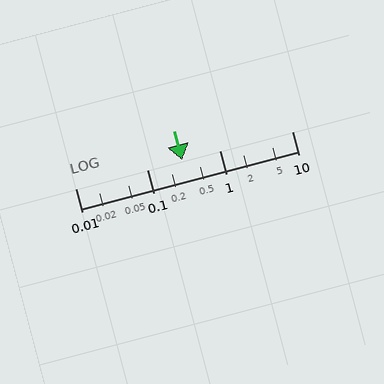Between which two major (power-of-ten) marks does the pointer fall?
The pointer is between 0.1 and 1.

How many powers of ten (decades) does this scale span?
The scale spans 3 decades, from 0.01 to 10.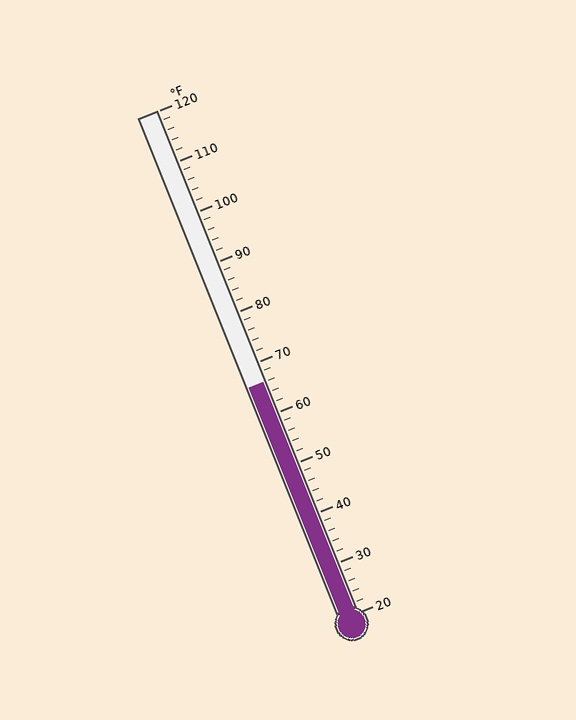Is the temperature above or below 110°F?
The temperature is below 110°F.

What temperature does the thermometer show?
The thermometer shows approximately 66°F.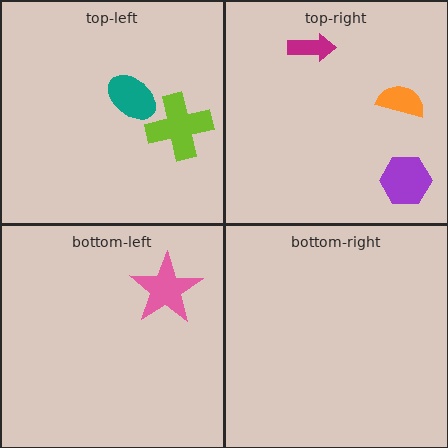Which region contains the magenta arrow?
The top-right region.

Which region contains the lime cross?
The top-left region.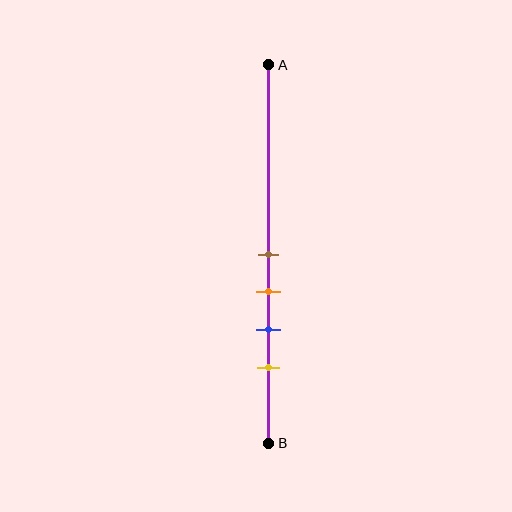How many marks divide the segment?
There are 4 marks dividing the segment.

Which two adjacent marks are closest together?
The brown and orange marks are the closest adjacent pair.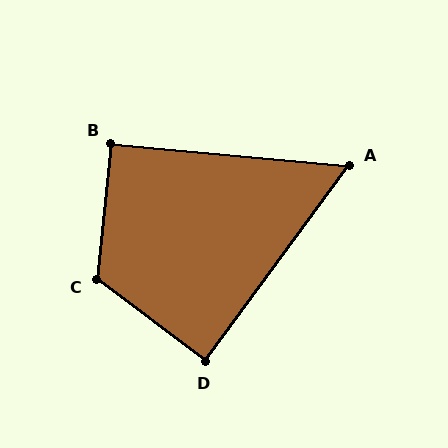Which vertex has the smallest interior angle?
A, at approximately 59 degrees.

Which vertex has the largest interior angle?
C, at approximately 121 degrees.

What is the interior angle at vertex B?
Approximately 91 degrees (approximately right).